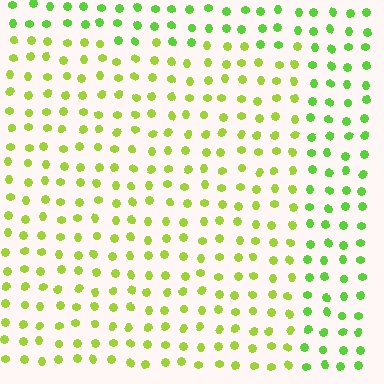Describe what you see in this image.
The image is filled with small lime elements in a uniform arrangement. A rectangle-shaped region is visible where the elements are tinted to a slightly different hue, forming a subtle color boundary.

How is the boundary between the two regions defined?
The boundary is defined purely by a slight shift in hue (about 27 degrees). Spacing, size, and orientation are identical on both sides.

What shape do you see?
I see a rectangle.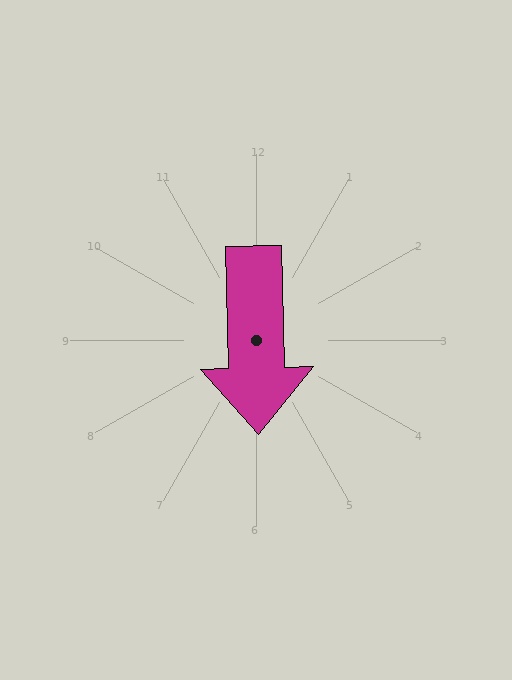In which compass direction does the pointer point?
South.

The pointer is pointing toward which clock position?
Roughly 6 o'clock.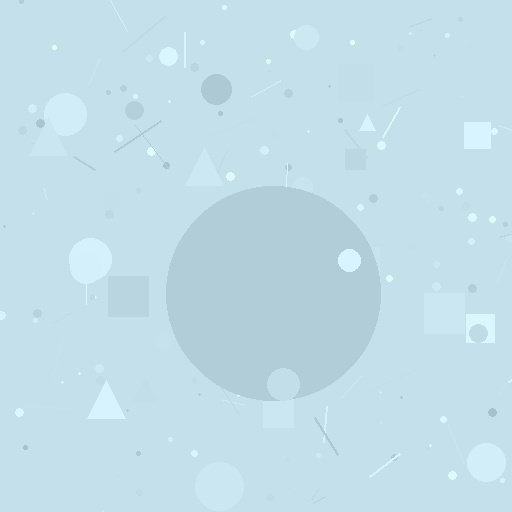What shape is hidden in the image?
A circle is hidden in the image.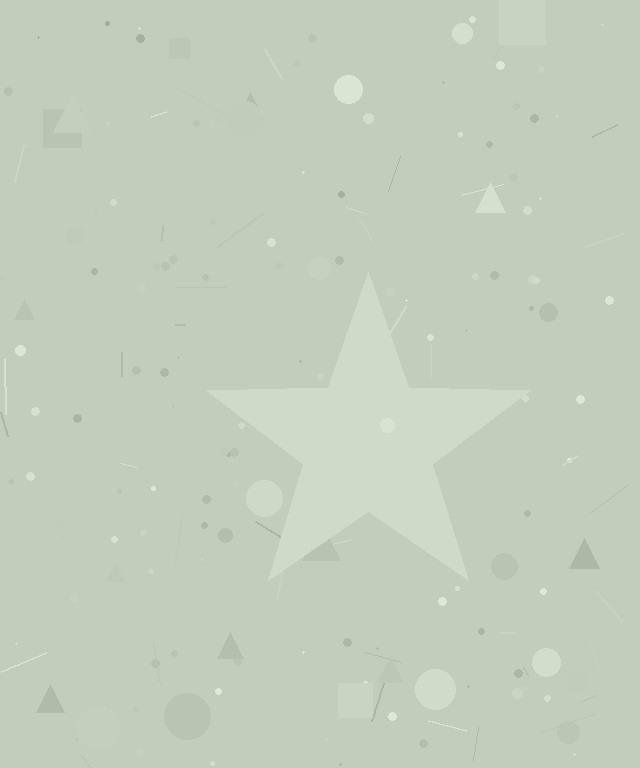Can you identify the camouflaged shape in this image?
The camouflaged shape is a star.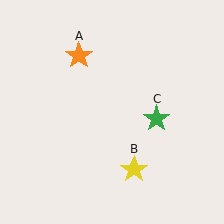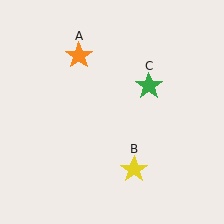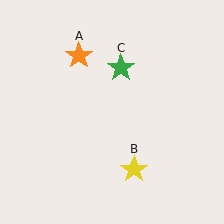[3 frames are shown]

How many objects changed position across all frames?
1 object changed position: green star (object C).